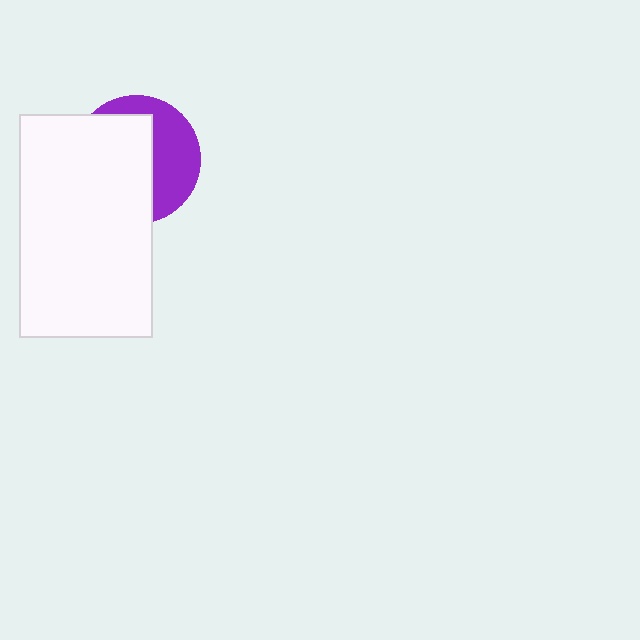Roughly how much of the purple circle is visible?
A small part of it is visible (roughly 40%).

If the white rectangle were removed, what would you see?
You would see the complete purple circle.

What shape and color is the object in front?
The object in front is a white rectangle.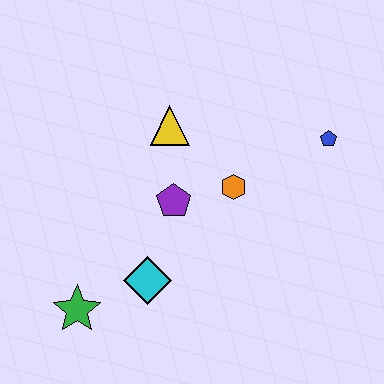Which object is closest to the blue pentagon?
The orange hexagon is closest to the blue pentagon.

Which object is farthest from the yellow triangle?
The green star is farthest from the yellow triangle.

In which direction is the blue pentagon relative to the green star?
The blue pentagon is to the right of the green star.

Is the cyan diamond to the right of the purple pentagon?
No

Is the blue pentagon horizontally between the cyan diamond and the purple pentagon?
No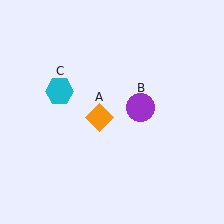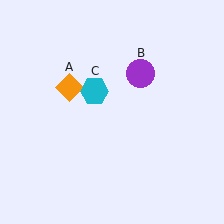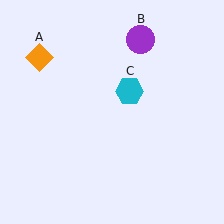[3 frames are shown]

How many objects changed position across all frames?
3 objects changed position: orange diamond (object A), purple circle (object B), cyan hexagon (object C).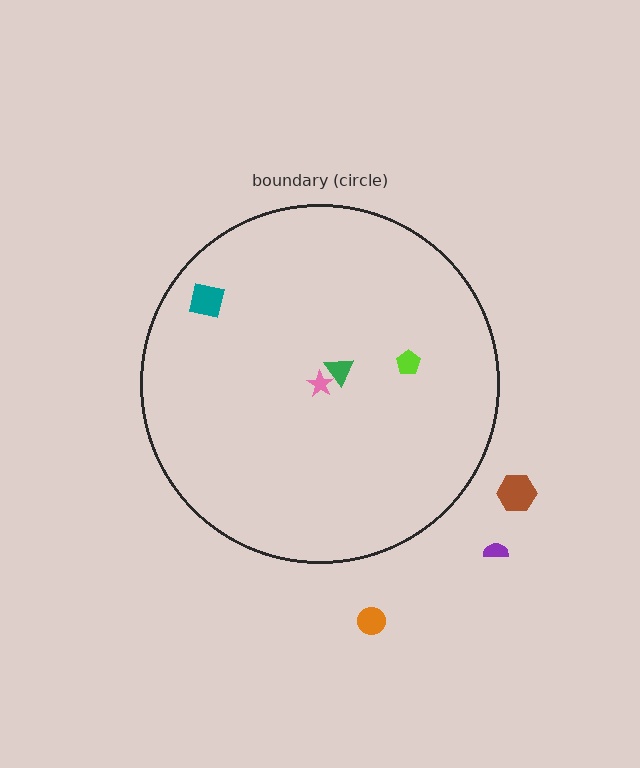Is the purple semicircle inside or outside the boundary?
Outside.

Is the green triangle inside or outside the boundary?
Inside.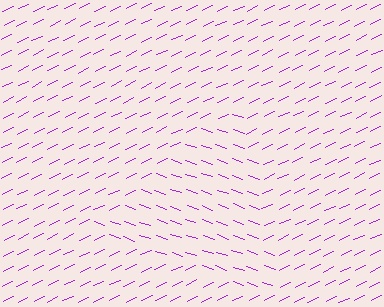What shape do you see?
I see a triangle.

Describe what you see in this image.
The image is filled with small purple line segments. A triangle region in the image has lines oriented differently from the surrounding lines, creating a visible texture boundary.